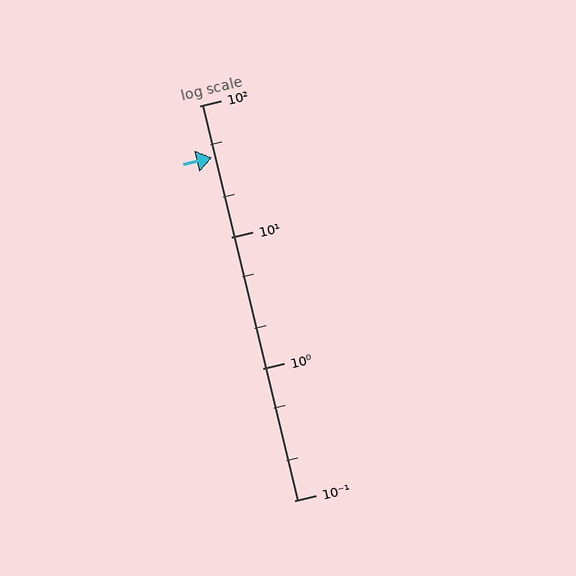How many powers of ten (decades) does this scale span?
The scale spans 3 decades, from 0.1 to 100.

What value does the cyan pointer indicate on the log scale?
The pointer indicates approximately 40.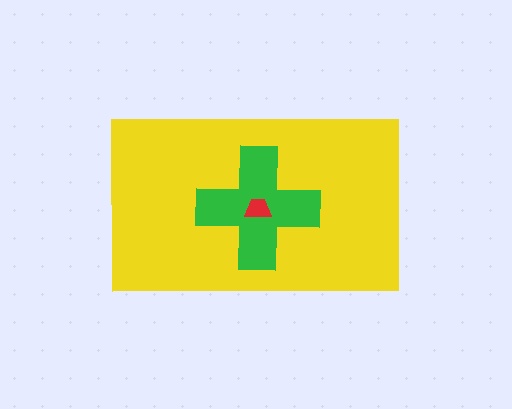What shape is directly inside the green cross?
The red trapezoid.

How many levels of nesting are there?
3.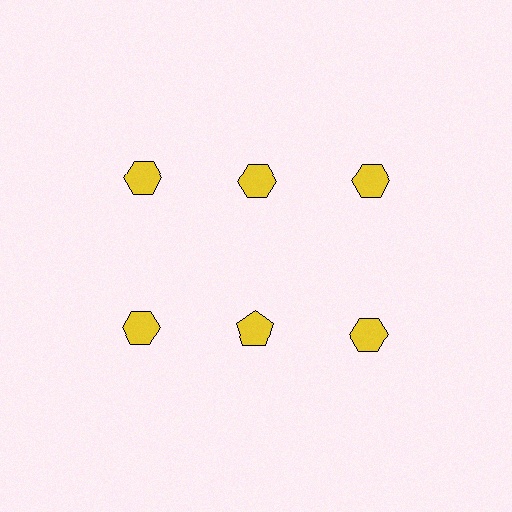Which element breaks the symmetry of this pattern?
The yellow pentagon in the second row, second from left column breaks the symmetry. All other shapes are yellow hexagons.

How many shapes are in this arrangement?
There are 6 shapes arranged in a grid pattern.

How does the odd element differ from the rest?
It has a different shape: pentagon instead of hexagon.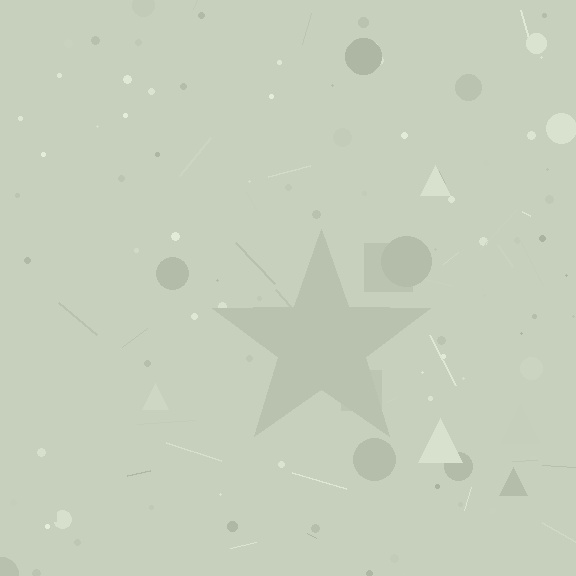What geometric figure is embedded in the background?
A star is embedded in the background.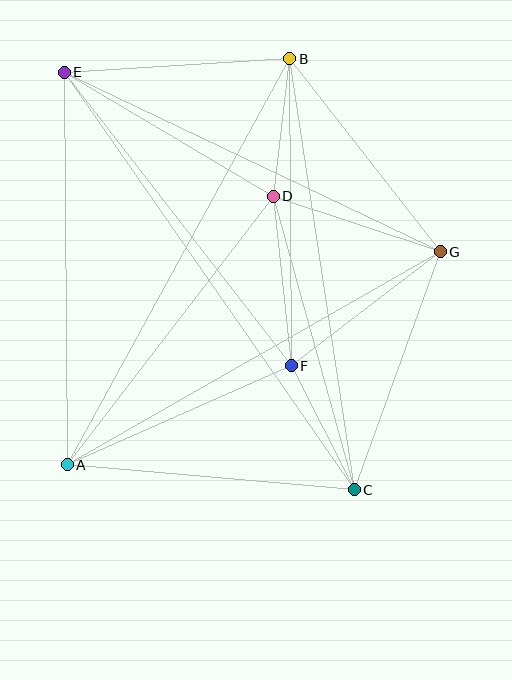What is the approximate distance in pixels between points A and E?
The distance between A and E is approximately 392 pixels.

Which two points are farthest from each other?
Points C and E are farthest from each other.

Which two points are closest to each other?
Points B and D are closest to each other.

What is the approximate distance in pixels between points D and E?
The distance between D and E is approximately 243 pixels.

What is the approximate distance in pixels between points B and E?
The distance between B and E is approximately 226 pixels.